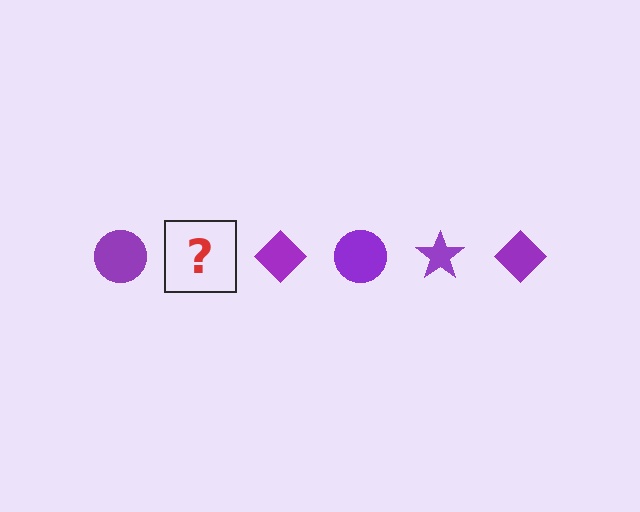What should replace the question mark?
The question mark should be replaced with a purple star.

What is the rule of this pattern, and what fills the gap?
The rule is that the pattern cycles through circle, star, diamond shapes in purple. The gap should be filled with a purple star.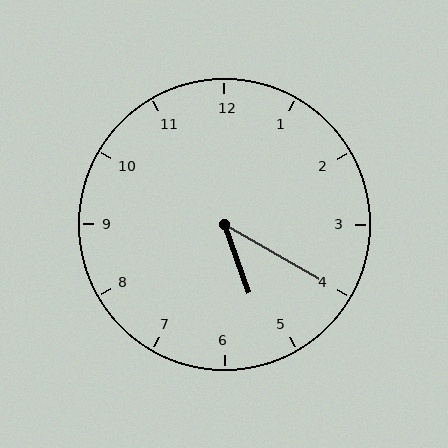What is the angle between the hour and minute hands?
Approximately 40 degrees.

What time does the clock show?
5:20.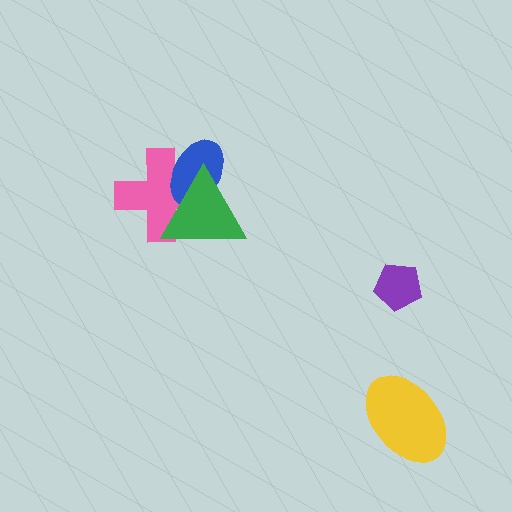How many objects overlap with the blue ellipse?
2 objects overlap with the blue ellipse.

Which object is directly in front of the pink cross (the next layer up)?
The blue ellipse is directly in front of the pink cross.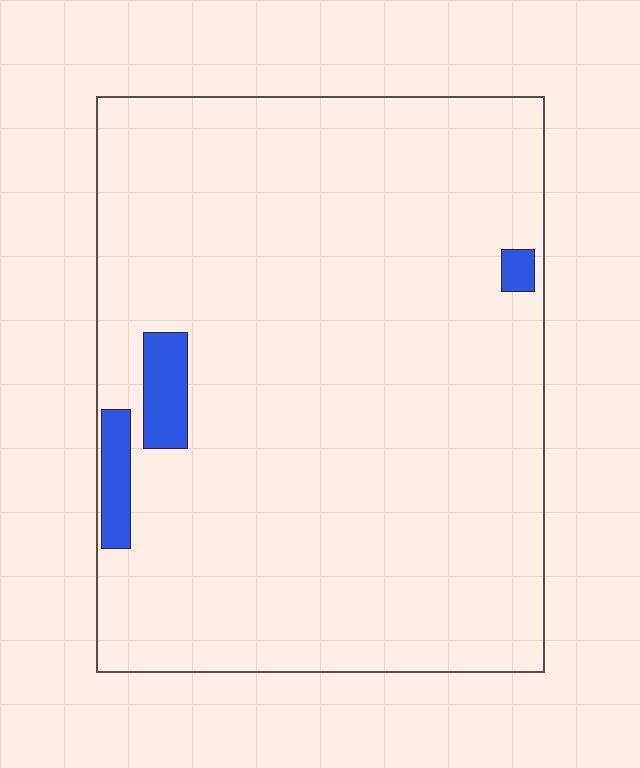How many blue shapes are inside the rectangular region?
3.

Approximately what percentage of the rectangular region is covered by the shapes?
Approximately 5%.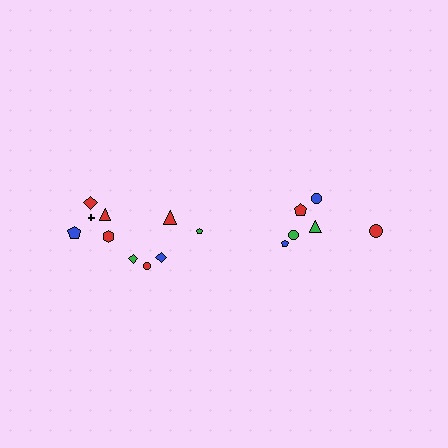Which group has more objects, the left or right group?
The left group.